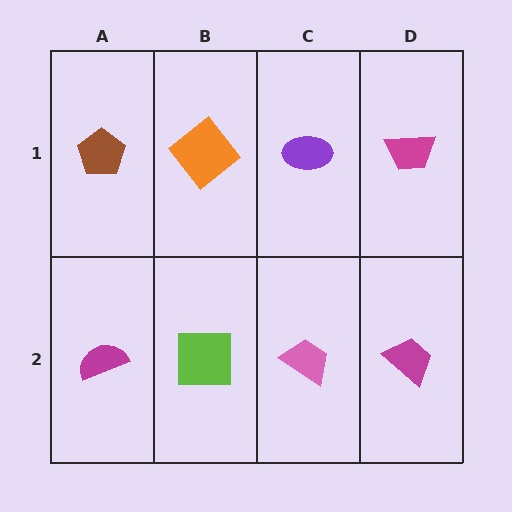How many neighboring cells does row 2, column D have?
2.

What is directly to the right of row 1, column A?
An orange diamond.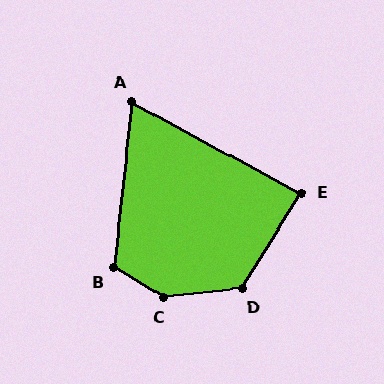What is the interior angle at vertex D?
Approximately 128 degrees (obtuse).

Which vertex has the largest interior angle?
C, at approximately 143 degrees.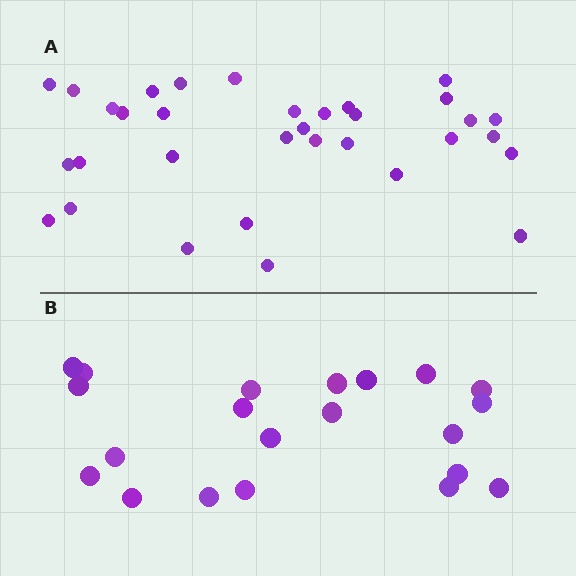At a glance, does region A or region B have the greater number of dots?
Region A (the top region) has more dots.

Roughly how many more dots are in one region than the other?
Region A has roughly 12 or so more dots than region B.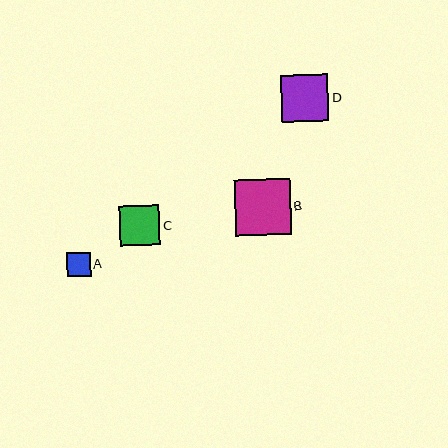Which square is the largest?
Square B is the largest with a size of approximately 56 pixels.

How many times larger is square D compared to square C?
Square D is approximately 1.2 times the size of square C.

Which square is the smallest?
Square A is the smallest with a size of approximately 23 pixels.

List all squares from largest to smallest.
From largest to smallest: B, D, C, A.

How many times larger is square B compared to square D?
Square B is approximately 1.2 times the size of square D.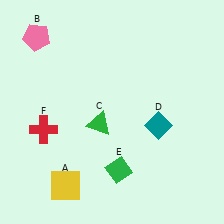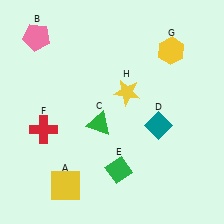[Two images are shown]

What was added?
A yellow hexagon (G), a yellow star (H) were added in Image 2.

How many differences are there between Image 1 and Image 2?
There are 2 differences between the two images.